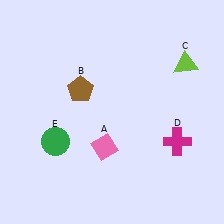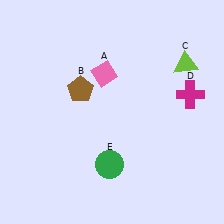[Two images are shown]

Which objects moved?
The objects that moved are: the pink diamond (A), the magenta cross (D), the green circle (E).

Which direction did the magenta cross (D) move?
The magenta cross (D) moved up.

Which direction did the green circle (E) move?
The green circle (E) moved right.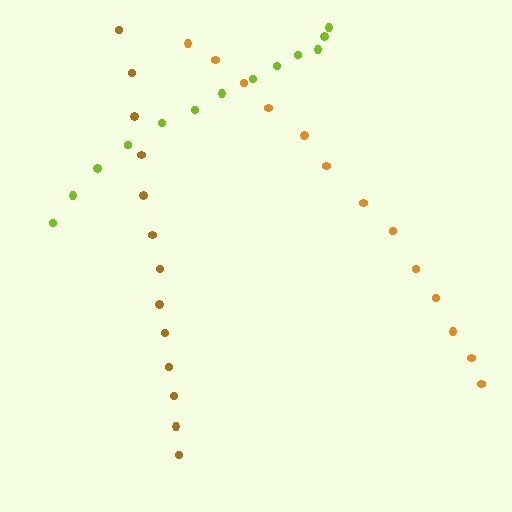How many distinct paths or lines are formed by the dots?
There are 3 distinct paths.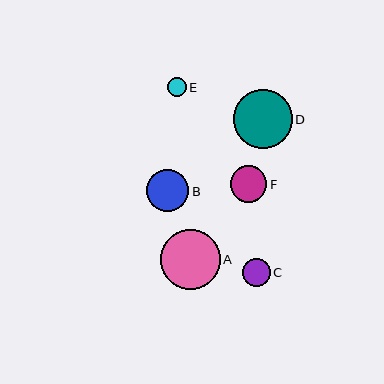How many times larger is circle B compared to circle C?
Circle B is approximately 1.5 times the size of circle C.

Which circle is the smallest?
Circle E is the smallest with a size of approximately 19 pixels.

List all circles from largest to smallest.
From largest to smallest: A, D, B, F, C, E.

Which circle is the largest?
Circle A is the largest with a size of approximately 60 pixels.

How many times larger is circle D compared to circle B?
Circle D is approximately 1.4 times the size of circle B.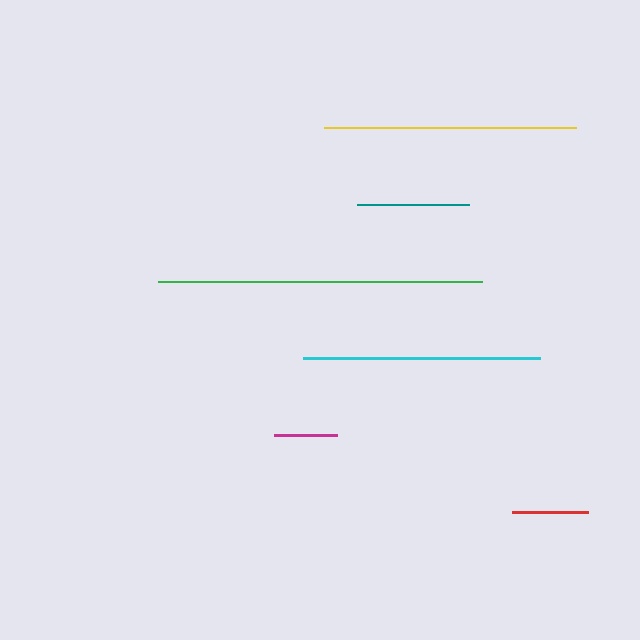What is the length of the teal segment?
The teal segment is approximately 112 pixels long.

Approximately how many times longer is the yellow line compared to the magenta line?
The yellow line is approximately 4.0 times the length of the magenta line.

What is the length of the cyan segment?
The cyan segment is approximately 238 pixels long.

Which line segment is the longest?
The green line is the longest at approximately 324 pixels.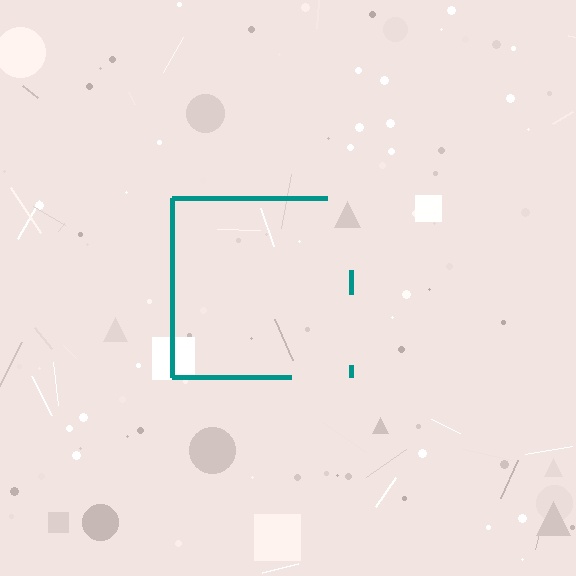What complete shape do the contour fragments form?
The contour fragments form a square.